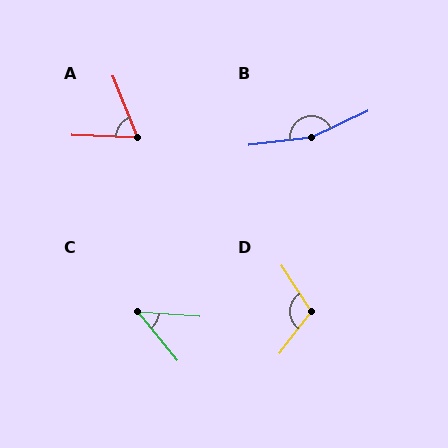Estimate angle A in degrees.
Approximately 66 degrees.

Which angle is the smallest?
C, at approximately 47 degrees.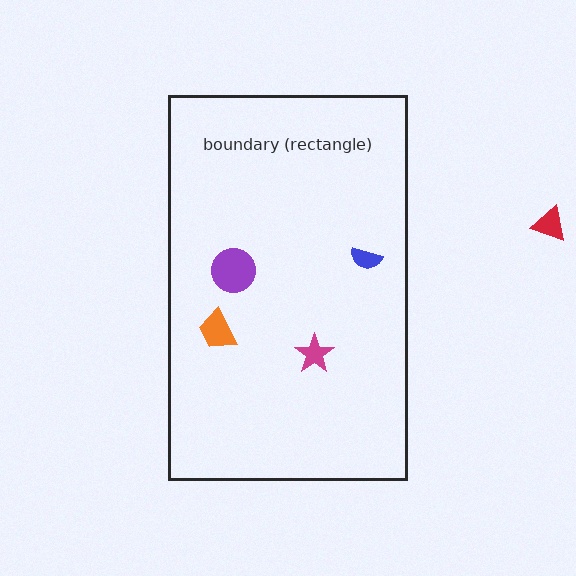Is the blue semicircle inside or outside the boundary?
Inside.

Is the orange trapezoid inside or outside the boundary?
Inside.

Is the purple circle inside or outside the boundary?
Inside.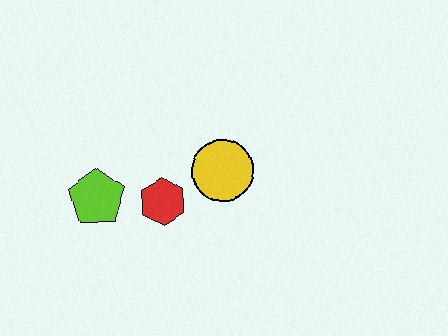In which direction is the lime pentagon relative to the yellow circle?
The lime pentagon is to the left of the yellow circle.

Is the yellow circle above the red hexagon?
Yes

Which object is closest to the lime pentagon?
The red hexagon is closest to the lime pentagon.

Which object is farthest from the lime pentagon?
The yellow circle is farthest from the lime pentagon.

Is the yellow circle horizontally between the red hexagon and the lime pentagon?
No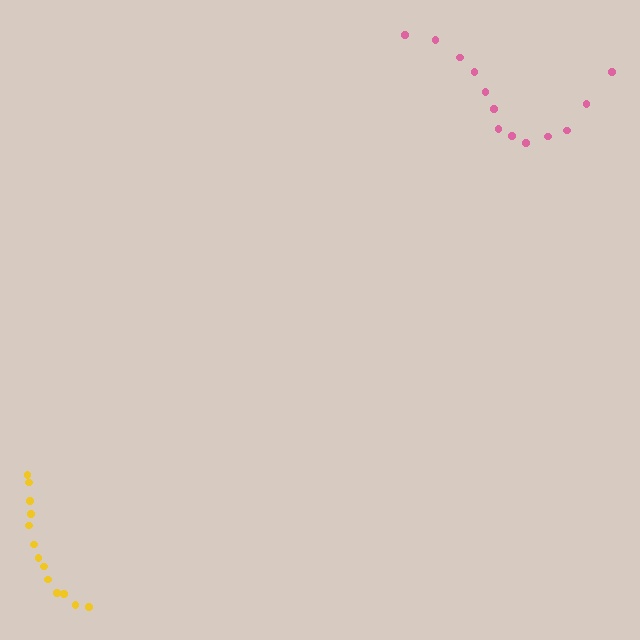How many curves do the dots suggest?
There are 2 distinct paths.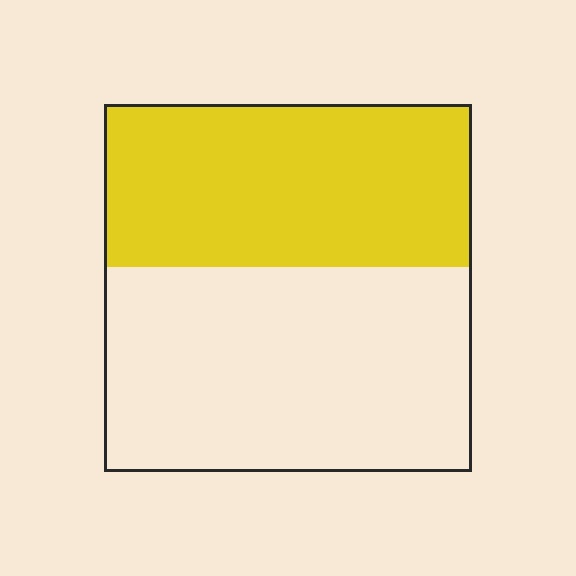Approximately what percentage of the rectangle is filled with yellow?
Approximately 45%.